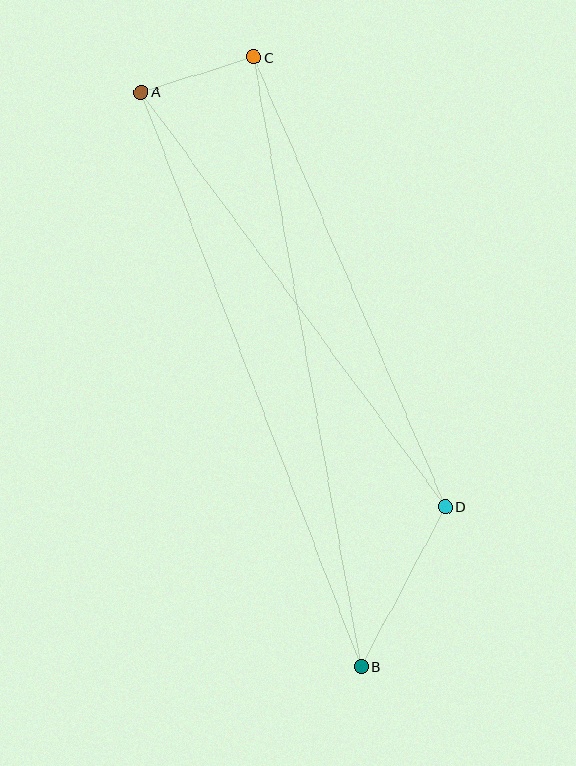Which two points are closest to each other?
Points A and C are closest to each other.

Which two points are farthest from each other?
Points B and C are farthest from each other.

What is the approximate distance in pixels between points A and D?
The distance between A and D is approximately 515 pixels.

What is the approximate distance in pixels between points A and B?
The distance between A and B is approximately 615 pixels.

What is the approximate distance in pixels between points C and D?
The distance between C and D is approximately 489 pixels.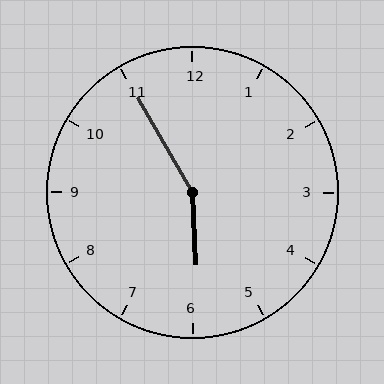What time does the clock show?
5:55.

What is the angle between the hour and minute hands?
Approximately 152 degrees.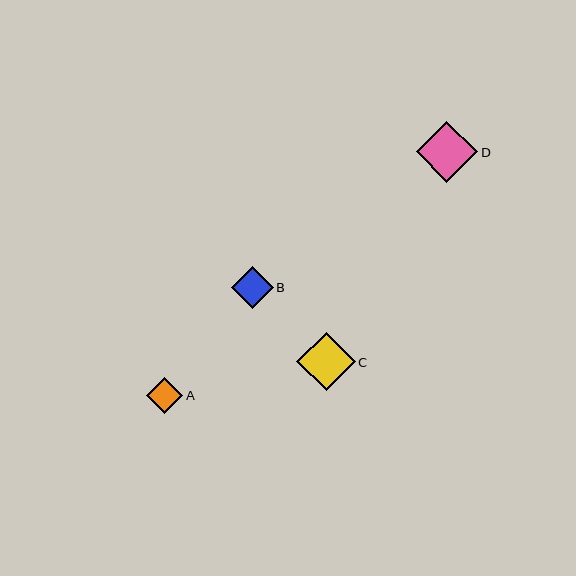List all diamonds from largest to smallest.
From largest to smallest: D, C, B, A.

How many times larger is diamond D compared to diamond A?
Diamond D is approximately 1.7 times the size of diamond A.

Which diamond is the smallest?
Diamond A is the smallest with a size of approximately 36 pixels.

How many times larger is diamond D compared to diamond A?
Diamond D is approximately 1.7 times the size of diamond A.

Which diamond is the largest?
Diamond D is the largest with a size of approximately 61 pixels.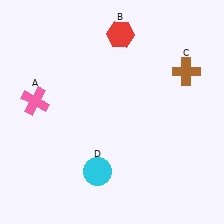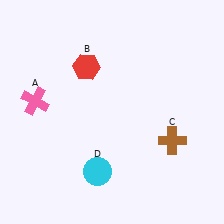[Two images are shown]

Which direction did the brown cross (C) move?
The brown cross (C) moved down.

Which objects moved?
The objects that moved are: the red hexagon (B), the brown cross (C).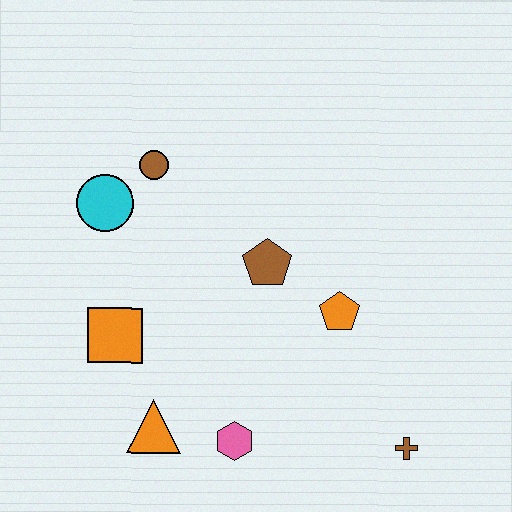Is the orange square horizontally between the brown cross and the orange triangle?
No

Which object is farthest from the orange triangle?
The brown circle is farthest from the orange triangle.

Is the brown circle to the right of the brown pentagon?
No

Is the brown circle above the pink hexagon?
Yes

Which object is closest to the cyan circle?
The brown circle is closest to the cyan circle.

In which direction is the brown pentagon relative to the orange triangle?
The brown pentagon is above the orange triangle.